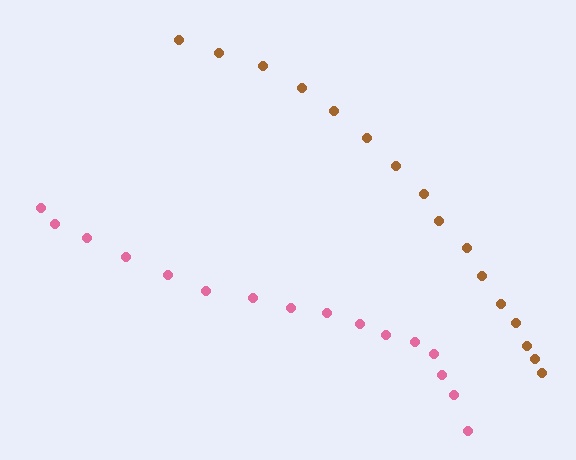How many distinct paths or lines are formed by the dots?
There are 2 distinct paths.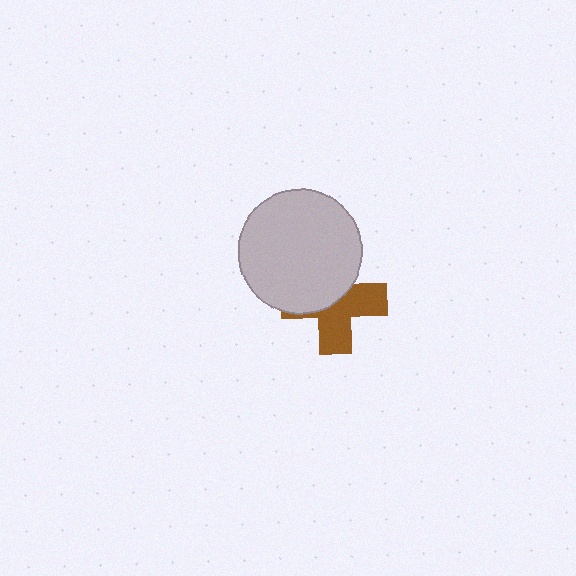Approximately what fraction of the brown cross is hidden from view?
Roughly 48% of the brown cross is hidden behind the light gray circle.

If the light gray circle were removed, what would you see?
You would see the complete brown cross.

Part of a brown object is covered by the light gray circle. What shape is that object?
It is a cross.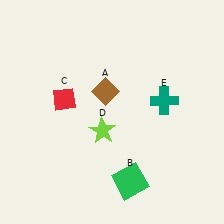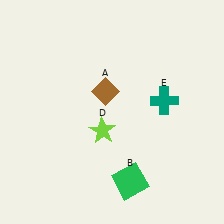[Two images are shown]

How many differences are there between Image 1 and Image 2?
There is 1 difference between the two images.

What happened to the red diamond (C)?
The red diamond (C) was removed in Image 2. It was in the top-left area of Image 1.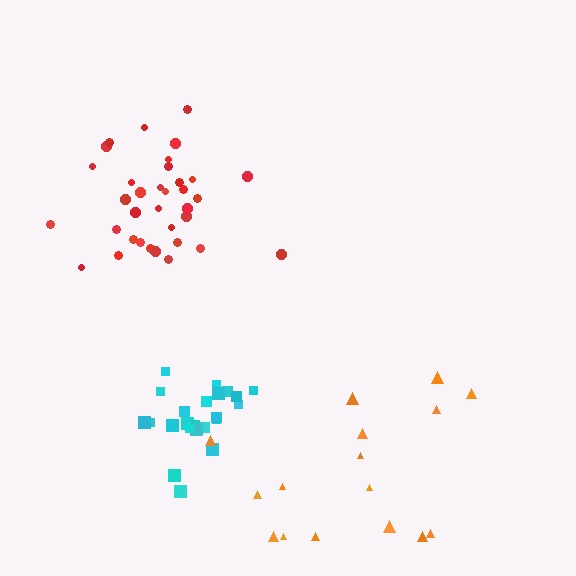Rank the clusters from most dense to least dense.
cyan, red, orange.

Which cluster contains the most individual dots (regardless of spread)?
Red (35).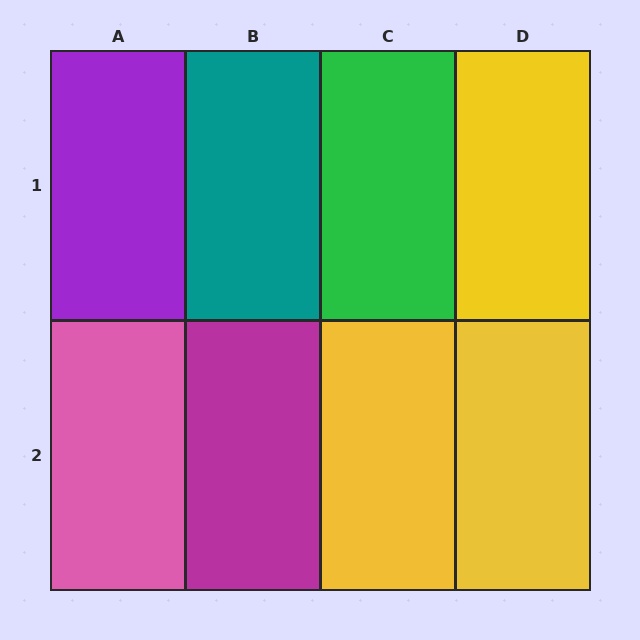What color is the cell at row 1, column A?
Purple.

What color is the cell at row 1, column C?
Green.